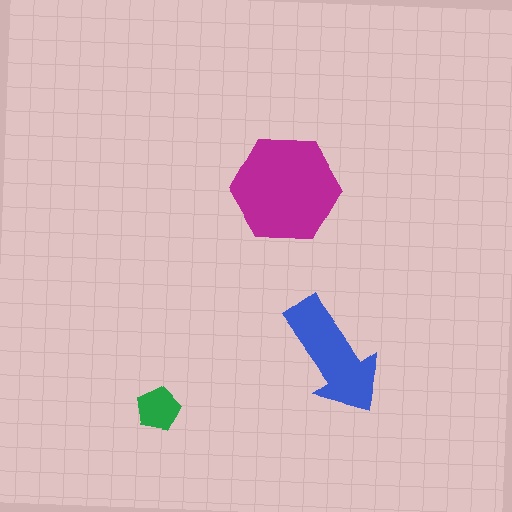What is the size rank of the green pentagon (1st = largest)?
3rd.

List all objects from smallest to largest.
The green pentagon, the blue arrow, the magenta hexagon.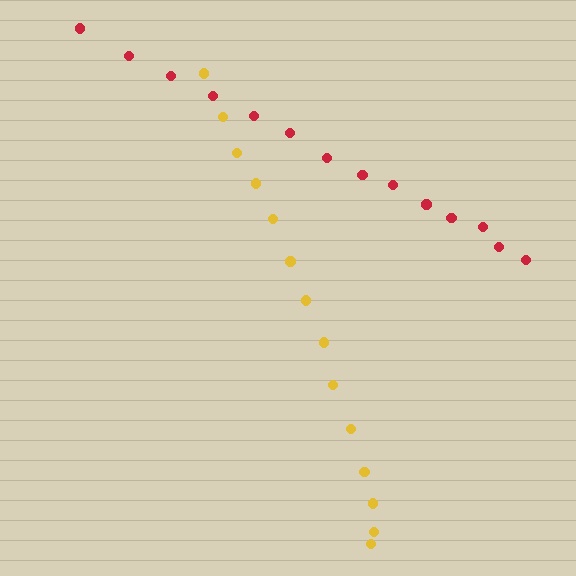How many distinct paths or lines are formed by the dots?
There are 2 distinct paths.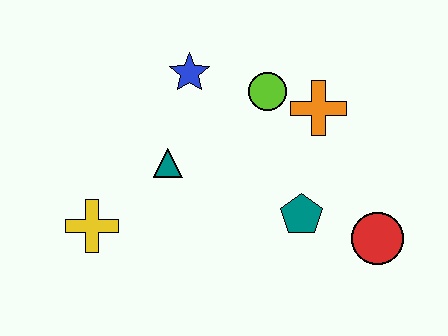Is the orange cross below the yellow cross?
No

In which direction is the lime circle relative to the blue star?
The lime circle is to the right of the blue star.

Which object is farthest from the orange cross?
The yellow cross is farthest from the orange cross.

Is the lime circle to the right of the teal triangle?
Yes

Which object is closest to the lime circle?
The orange cross is closest to the lime circle.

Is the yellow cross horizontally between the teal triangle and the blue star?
No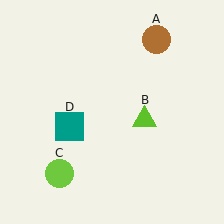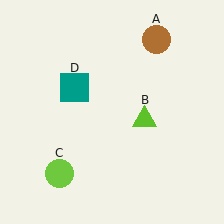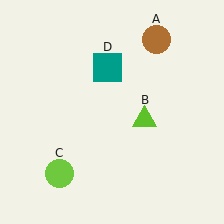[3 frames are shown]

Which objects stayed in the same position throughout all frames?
Brown circle (object A) and lime triangle (object B) and lime circle (object C) remained stationary.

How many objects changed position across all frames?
1 object changed position: teal square (object D).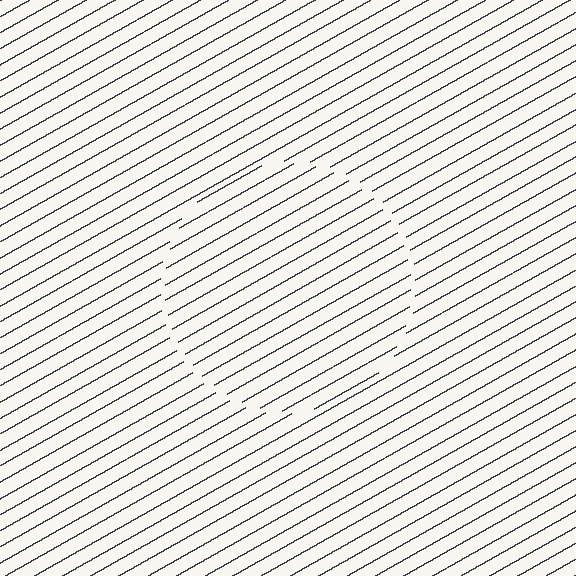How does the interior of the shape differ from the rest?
The interior of the shape contains the same grating, shifted by half a period — the contour is defined by the phase discontinuity where line-ends from the inner and outer gratings abut.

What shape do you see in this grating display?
An illusory circle. The interior of the shape contains the same grating, shifted by half a period — the contour is defined by the phase discontinuity where line-ends from the inner and outer gratings abut.